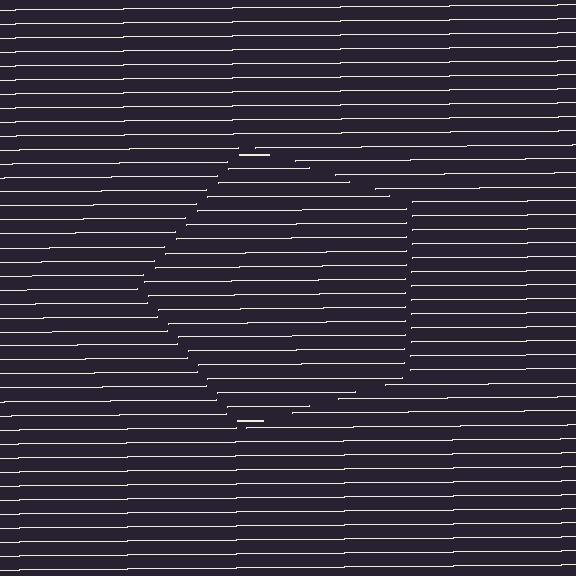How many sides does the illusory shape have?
5 sides — the line-ends trace a pentagon.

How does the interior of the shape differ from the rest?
The interior of the shape contains the same grating, shifted by half a period — the contour is defined by the phase discontinuity where line-ends from the inner and outer gratings abut.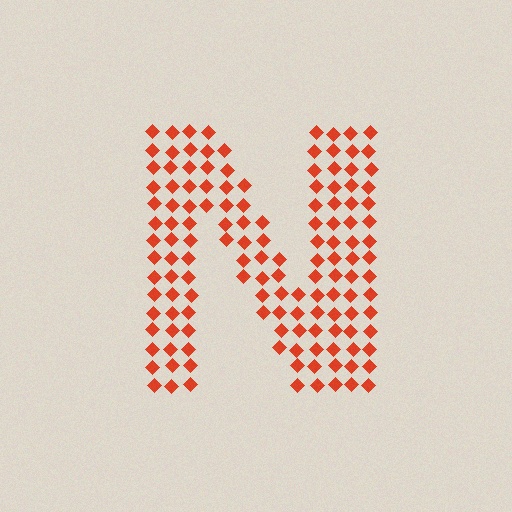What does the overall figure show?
The overall figure shows the letter N.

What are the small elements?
The small elements are diamonds.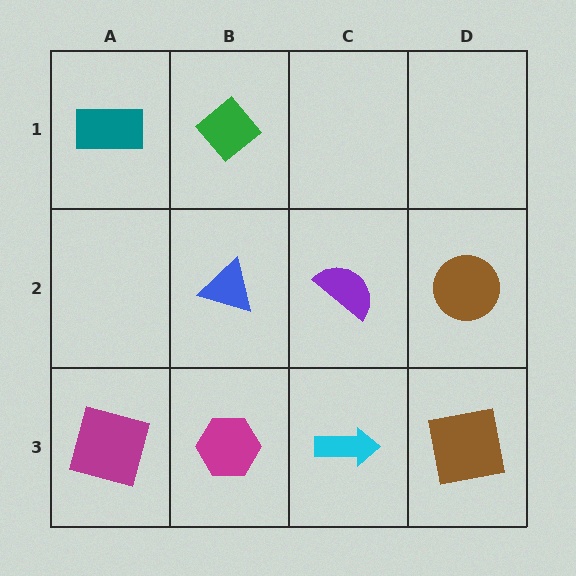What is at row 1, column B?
A green diamond.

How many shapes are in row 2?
3 shapes.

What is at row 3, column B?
A magenta hexagon.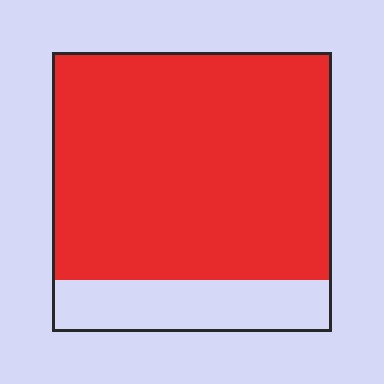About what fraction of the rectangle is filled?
About four fifths (4/5).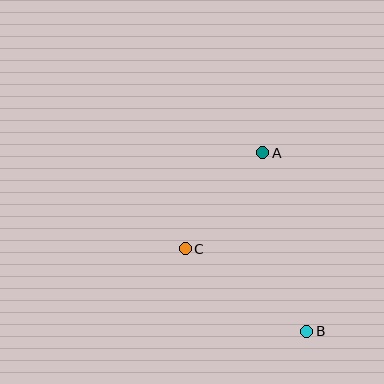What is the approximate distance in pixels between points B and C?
The distance between B and C is approximately 147 pixels.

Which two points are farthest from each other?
Points A and B are farthest from each other.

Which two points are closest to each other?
Points A and C are closest to each other.